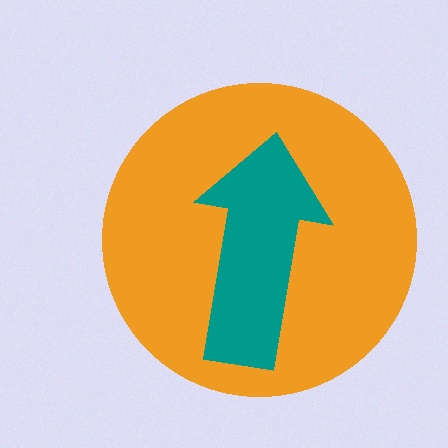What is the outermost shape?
The orange circle.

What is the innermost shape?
The teal arrow.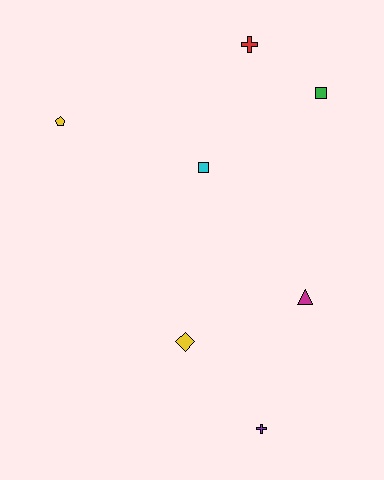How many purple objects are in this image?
There is 1 purple object.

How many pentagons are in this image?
There is 1 pentagon.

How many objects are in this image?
There are 7 objects.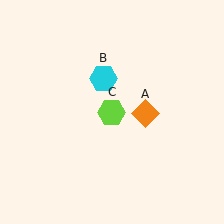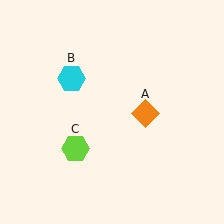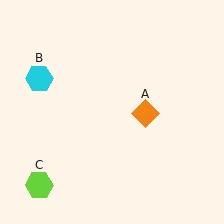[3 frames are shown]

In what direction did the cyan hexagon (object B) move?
The cyan hexagon (object B) moved left.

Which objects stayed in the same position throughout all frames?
Orange diamond (object A) remained stationary.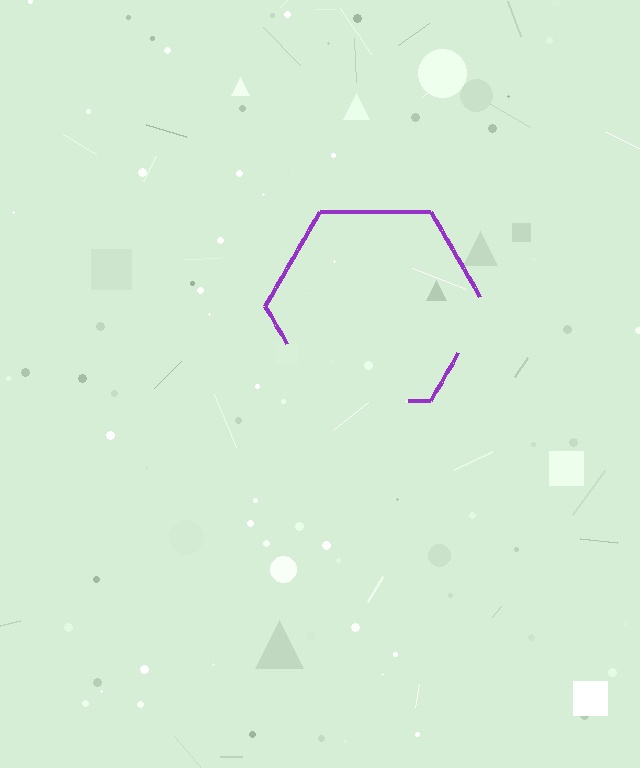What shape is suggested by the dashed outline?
The dashed outline suggests a hexagon.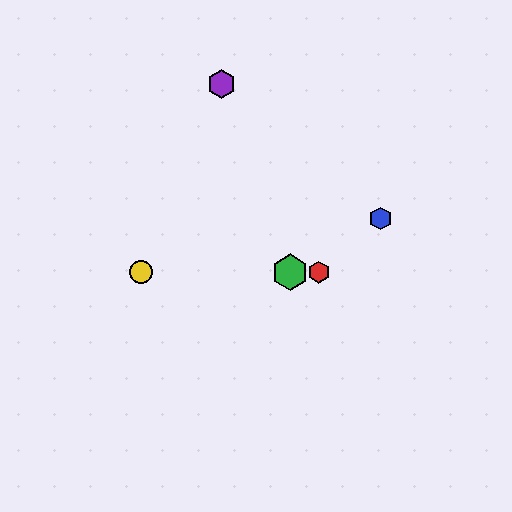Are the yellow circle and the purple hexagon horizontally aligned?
No, the yellow circle is at y≈272 and the purple hexagon is at y≈84.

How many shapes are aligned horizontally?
3 shapes (the red hexagon, the green hexagon, the yellow circle) are aligned horizontally.